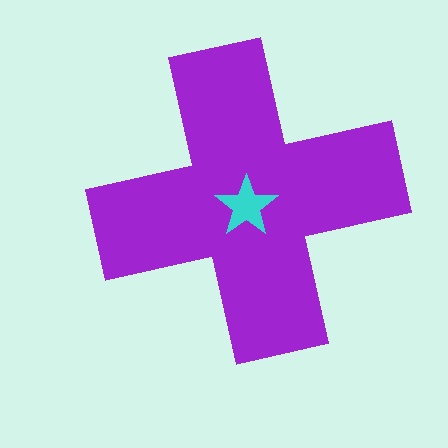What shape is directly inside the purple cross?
The cyan star.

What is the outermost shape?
The purple cross.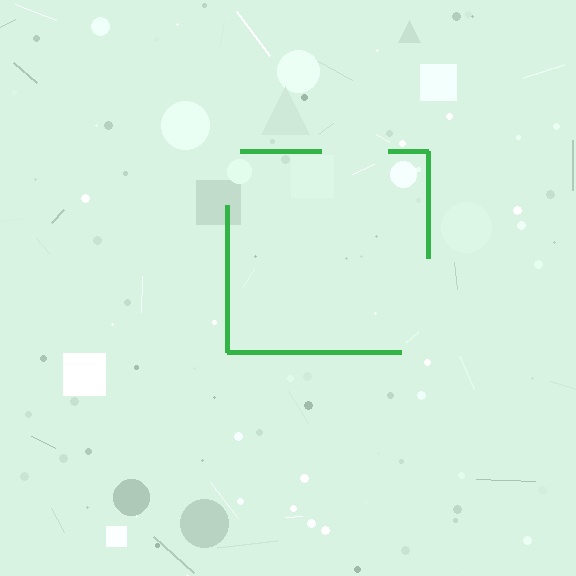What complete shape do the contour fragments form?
The contour fragments form a square.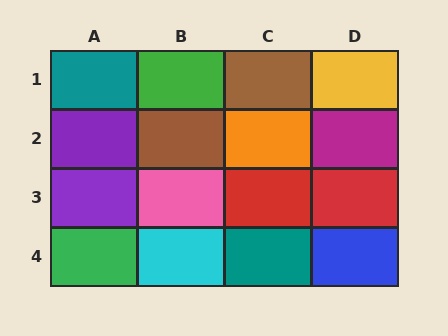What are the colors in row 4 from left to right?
Green, cyan, teal, blue.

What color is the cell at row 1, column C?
Brown.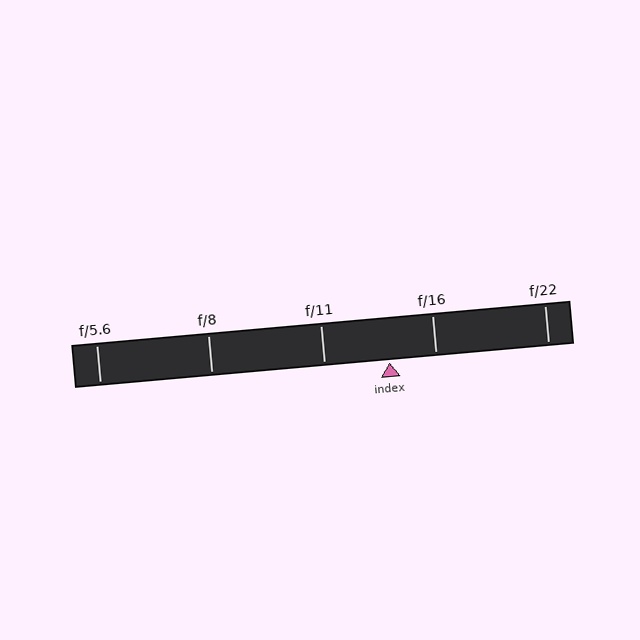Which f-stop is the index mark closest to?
The index mark is closest to f/16.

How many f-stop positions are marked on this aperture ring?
There are 5 f-stop positions marked.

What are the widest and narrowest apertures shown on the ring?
The widest aperture shown is f/5.6 and the narrowest is f/22.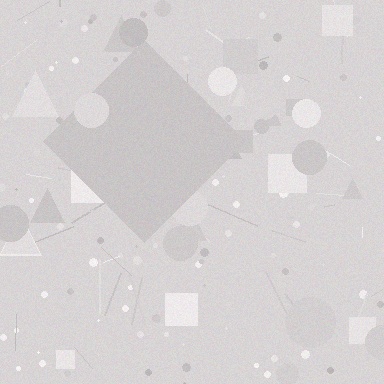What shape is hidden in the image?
A diamond is hidden in the image.